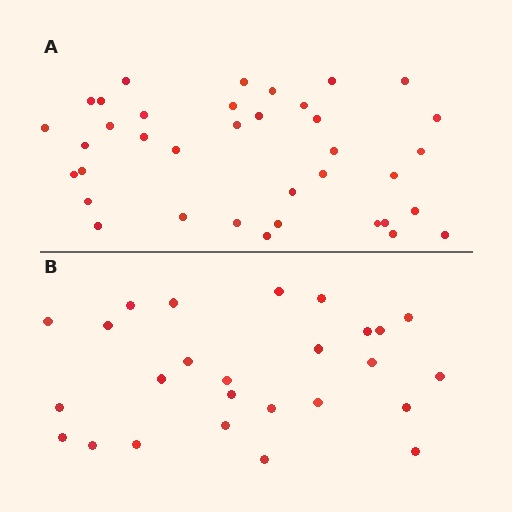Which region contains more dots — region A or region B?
Region A (the top region) has more dots.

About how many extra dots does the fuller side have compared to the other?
Region A has roughly 12 or so more dots than region B.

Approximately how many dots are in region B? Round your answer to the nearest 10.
About 30 dots. (The exact count is 26, which rounds to 30.)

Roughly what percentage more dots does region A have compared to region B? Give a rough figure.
About 40% more.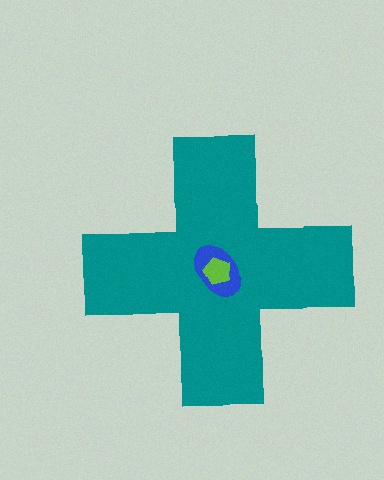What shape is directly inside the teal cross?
The blue ellipse.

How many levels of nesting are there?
3.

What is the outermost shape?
The teal cross.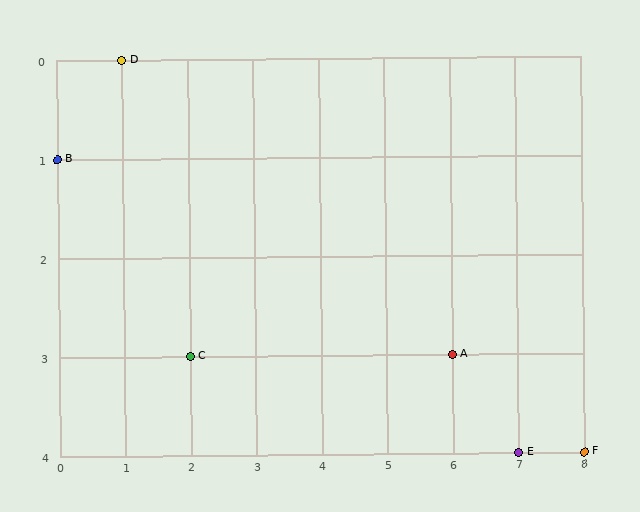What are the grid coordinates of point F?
Point F is at grid coordinates (8, 4).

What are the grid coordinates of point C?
Point C is at grid coordinates (2, 3).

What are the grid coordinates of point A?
Point A is at grid coordinates (6, 3).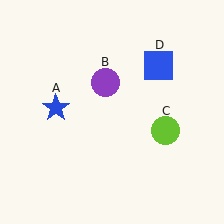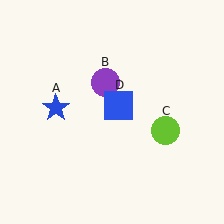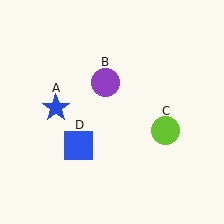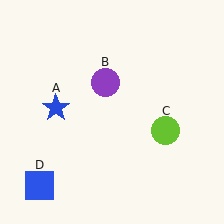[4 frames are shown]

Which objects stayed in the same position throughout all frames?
Blue star (object A) and purple circle (object B) and lime circle (object C) remained stationary.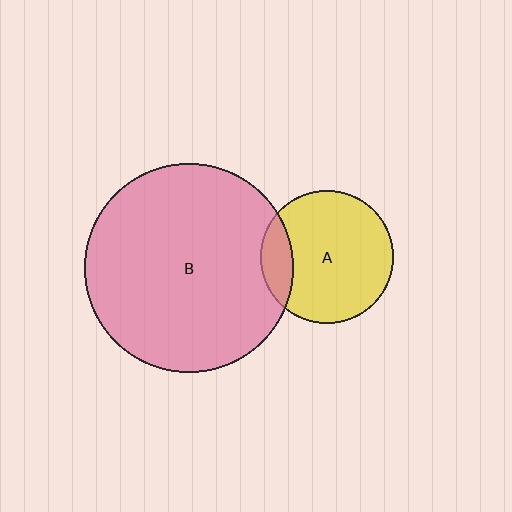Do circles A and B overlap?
Yes.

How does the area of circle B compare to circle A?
Approximately 2.5 times.